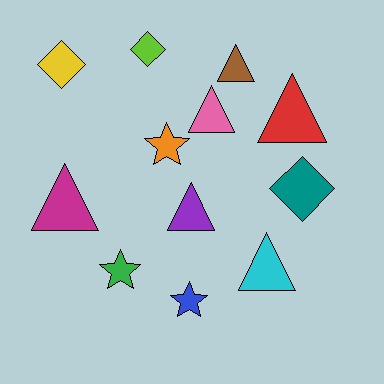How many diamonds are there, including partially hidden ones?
There are 3 diamonds.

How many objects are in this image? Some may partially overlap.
There are 12 objects.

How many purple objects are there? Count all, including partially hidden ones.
There is 1 purple object.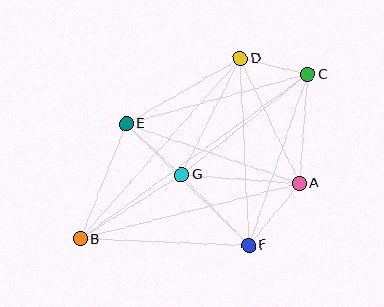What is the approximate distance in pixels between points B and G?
The distance between B and G is approximately 120 pixels.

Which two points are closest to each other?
Points C and D are closest to each other.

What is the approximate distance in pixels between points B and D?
The distance between B and D is approximately 241 pixels.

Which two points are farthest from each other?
Points B and C are farthest from each other.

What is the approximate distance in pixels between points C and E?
The distance between C and E is approximately 188 pixels.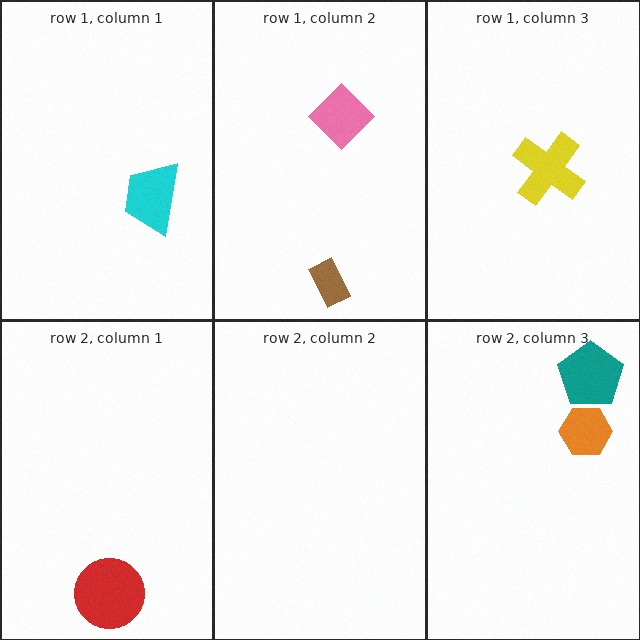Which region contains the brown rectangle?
The row 1, column 2 region.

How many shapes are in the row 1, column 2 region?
2.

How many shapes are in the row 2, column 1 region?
1.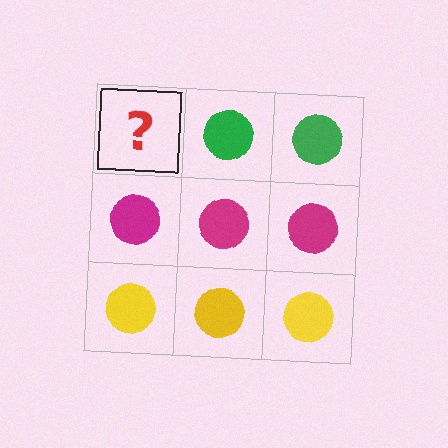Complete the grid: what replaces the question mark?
The question mark should be replaced with a green circle.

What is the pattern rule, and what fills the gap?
The rule is that each row has a consistent color. The gap should be filled with a green circle.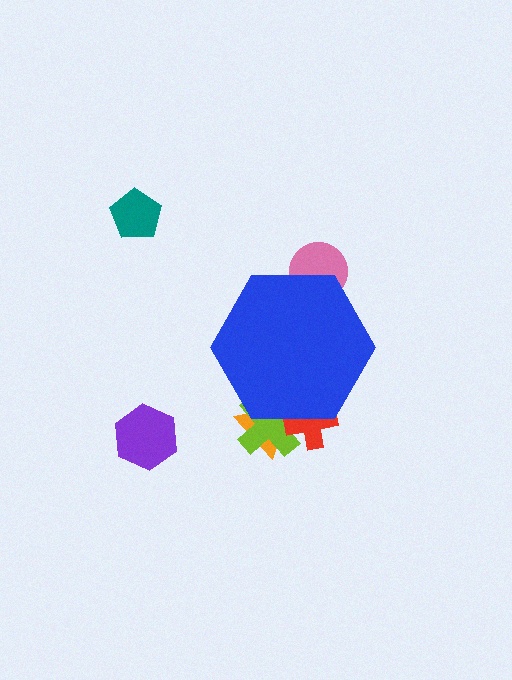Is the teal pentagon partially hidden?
No, the teal pentagon is fully visible.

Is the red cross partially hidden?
Yes, the red cross is partially hidden behind the blue hexagon.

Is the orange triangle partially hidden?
Yes, the orange triangle is partially hidden behind the blue hexagon.